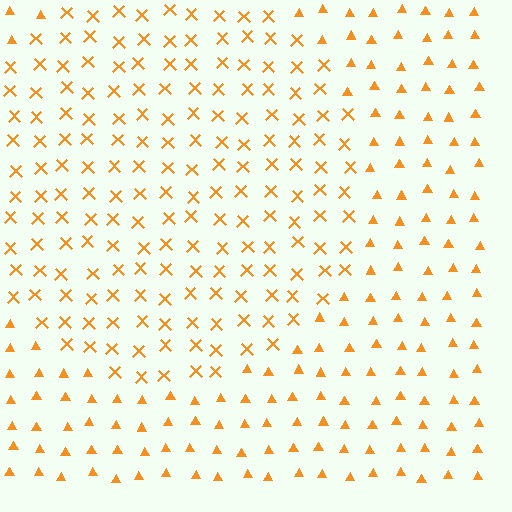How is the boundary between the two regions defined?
The boundary is defined by a change in element shape: X marks inside vs. triangles outside. All elements share the same color and spacing.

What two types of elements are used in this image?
The image uses X marks inside the circle region and triangles outside it.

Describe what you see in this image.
The image is filled with small orange elements arranged in a uniform grid. A circle-shaped region contains X marks, while the surrounding area contains triangles. The boundary is defined purely by the change in element shape.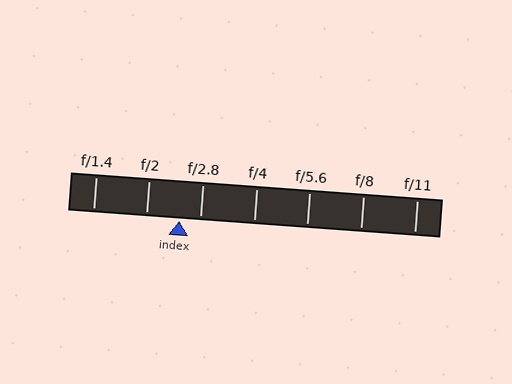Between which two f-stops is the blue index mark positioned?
The index mark is between f/2 and f/2.8.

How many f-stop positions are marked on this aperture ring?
There are 7 f-stop positions marked.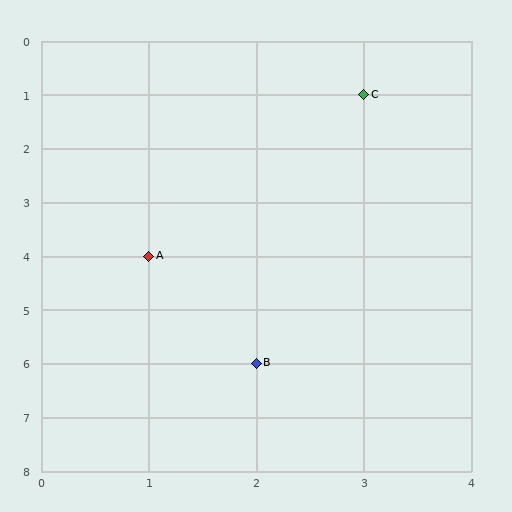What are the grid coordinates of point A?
Point A is at grid coordinates (1, 4).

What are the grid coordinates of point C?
Point C is at grid coordinates (3, 1).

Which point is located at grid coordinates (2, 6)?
Point B is at (2, 6).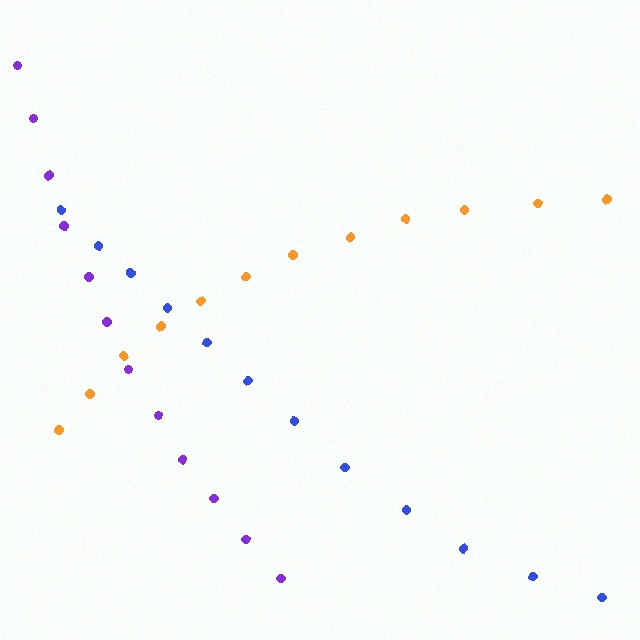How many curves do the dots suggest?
There are 3 distinct paths.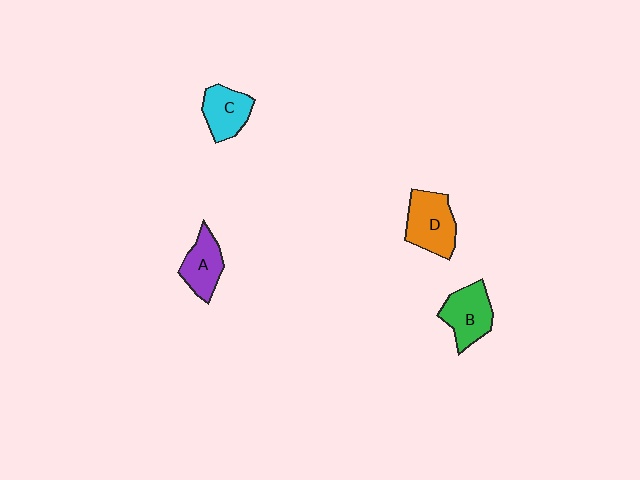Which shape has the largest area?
Shape D (orange).